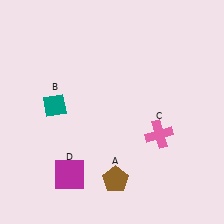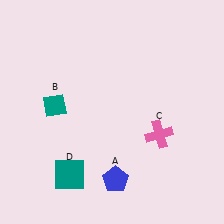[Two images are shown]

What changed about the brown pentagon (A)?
In Image 1, A is brown. In Image 2, it changed to blue.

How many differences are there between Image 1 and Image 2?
There are 2 differences between the two images.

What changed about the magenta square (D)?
In Image 1, D is magenta. In Image 2, it changed to teal.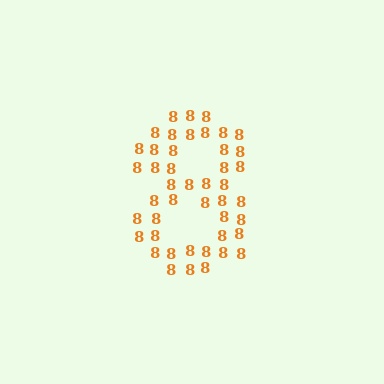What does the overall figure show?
The overall figure shows the digit 8.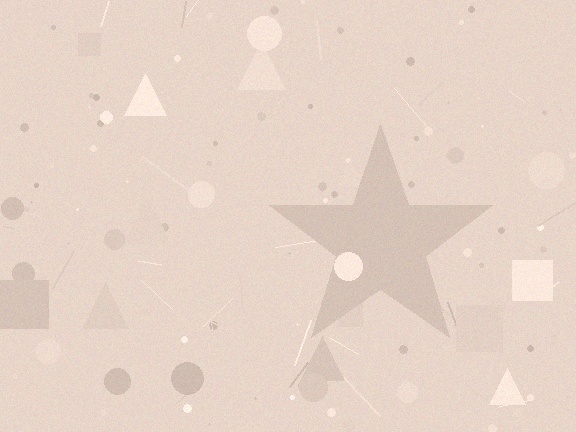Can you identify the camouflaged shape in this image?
The camouflaged shape is a star.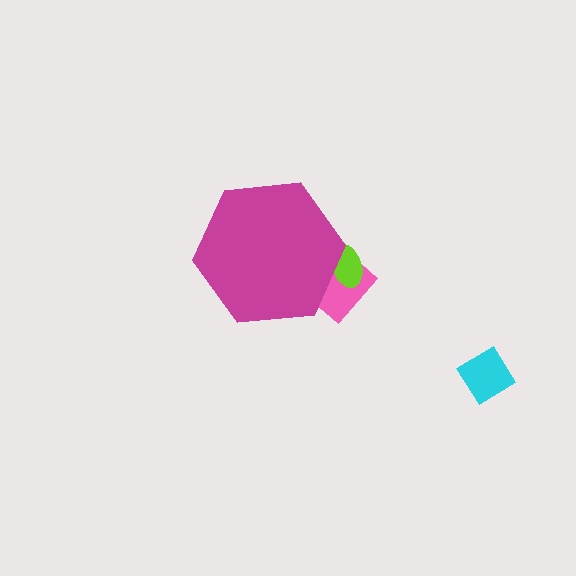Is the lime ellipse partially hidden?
Yes, the lime ellipse is partially hidden behind the magenta hexagon.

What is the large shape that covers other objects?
A magenta hexagon.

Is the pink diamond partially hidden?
Yes, the pink diamond is partially hidden behind the magenta hexagon.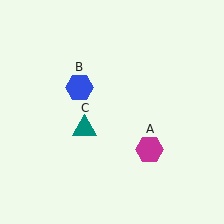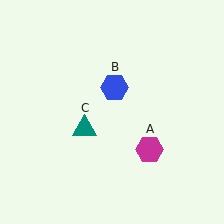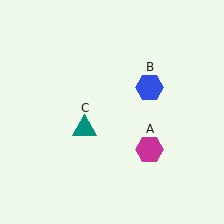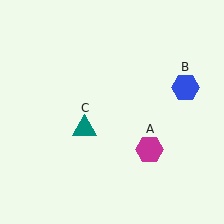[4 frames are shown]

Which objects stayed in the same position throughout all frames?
Magenta hexagon (object A) and teal triangle (object C) remained stationary.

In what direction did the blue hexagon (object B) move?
The blue hexagon (object B) moved right.